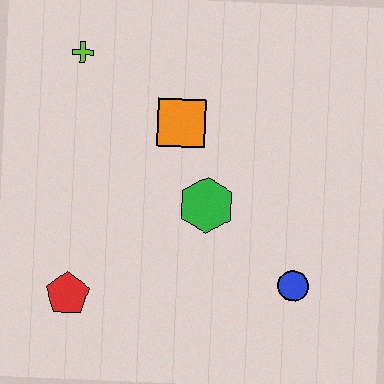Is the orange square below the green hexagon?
No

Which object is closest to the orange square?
The green hexagon is closest to the orange square.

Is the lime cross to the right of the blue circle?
No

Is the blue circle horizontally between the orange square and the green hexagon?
No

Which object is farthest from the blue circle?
The lime cross is farthest from the blue circle.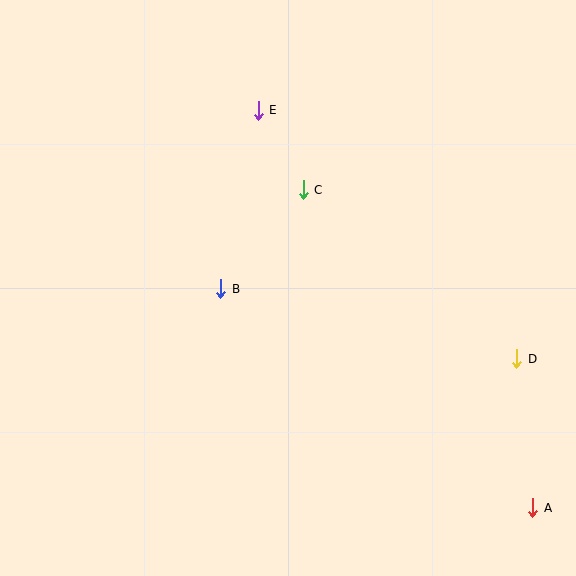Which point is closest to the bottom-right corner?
Point A is closest to the bottom-right corner.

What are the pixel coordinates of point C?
Point C is at (303, 190).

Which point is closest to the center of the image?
Point B at (221, 289) is closest to the center.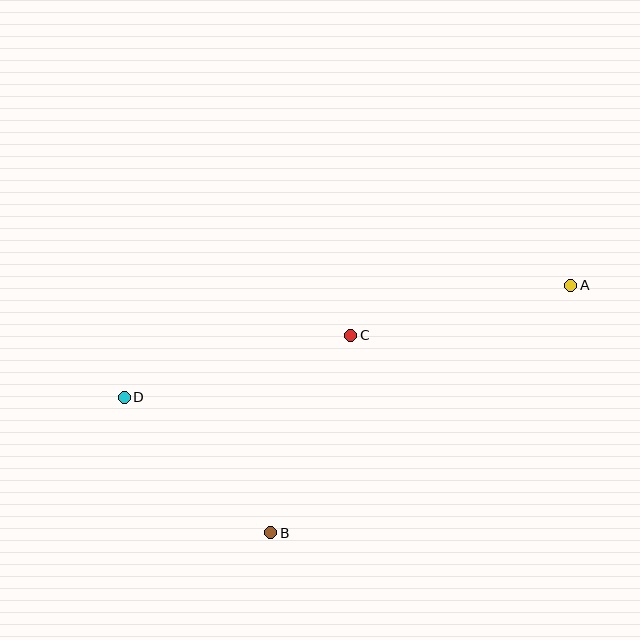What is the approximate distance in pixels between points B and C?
The distance between B and C is approximately 213 pixels.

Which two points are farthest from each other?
Points A and D are farthest from each other.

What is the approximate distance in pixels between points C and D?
The distance between C and D is approximately 235 pixels.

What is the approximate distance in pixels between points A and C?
The distance between A and C is approximately 226 pixels.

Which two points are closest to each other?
Points B and D are closest to each other.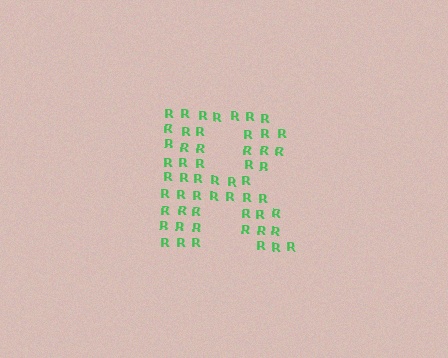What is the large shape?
The large shape is the letter R.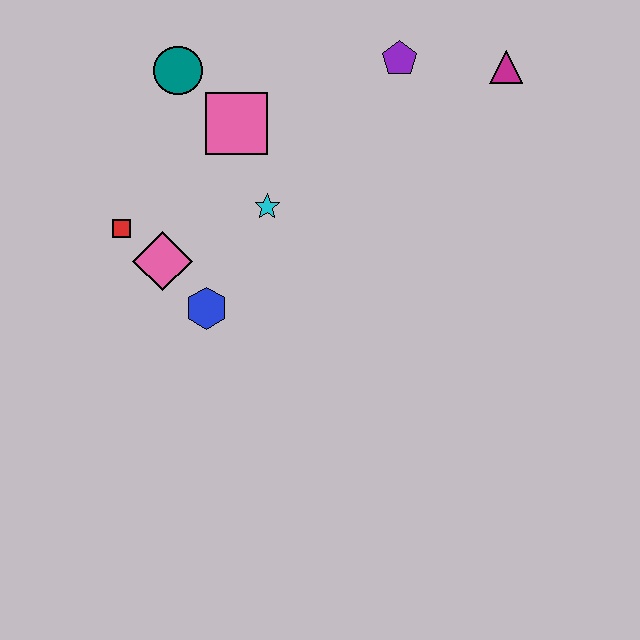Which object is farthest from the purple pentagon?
The red square is farthest from the purple pentagon.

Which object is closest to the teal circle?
The pink square is closest to the teal circle.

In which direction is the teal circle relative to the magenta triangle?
The teal circle is to the left of the magenta triangle.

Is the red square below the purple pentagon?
Yes